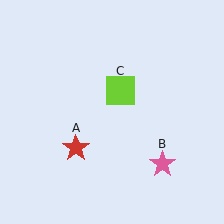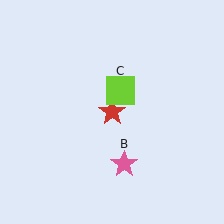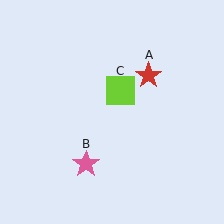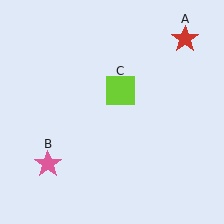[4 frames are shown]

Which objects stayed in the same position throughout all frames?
Lime square (object C) remained stationary.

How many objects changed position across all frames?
2 objects changed position: red star (object A), pink star (object B).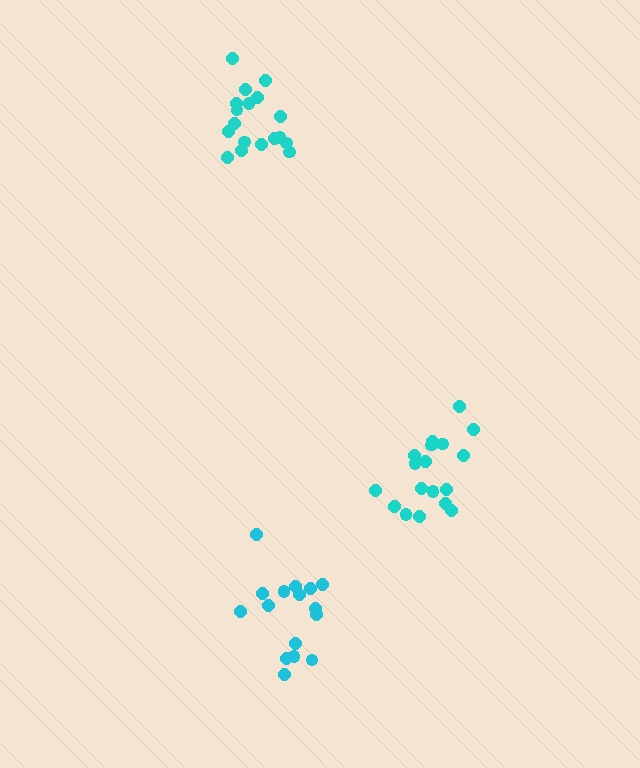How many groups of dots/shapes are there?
There are 3 groups.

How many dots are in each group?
Group 1: 18 dots, Group 2: 18 dots, Group 3: 16 dots (52 total).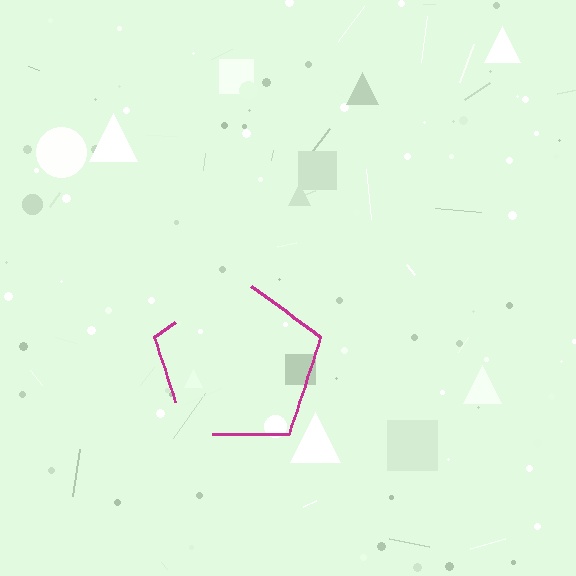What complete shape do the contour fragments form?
The contour fragments form a pentagon.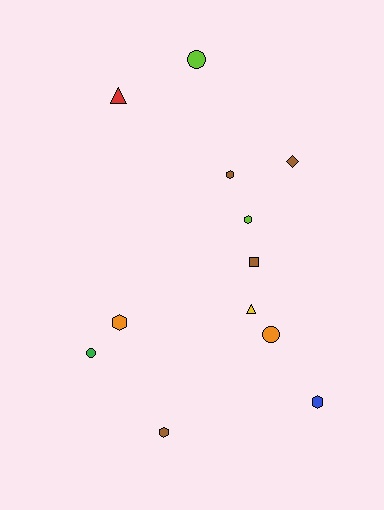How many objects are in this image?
There are 12 objects.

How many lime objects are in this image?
There are 2 lime objects.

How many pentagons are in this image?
There are no pentagons.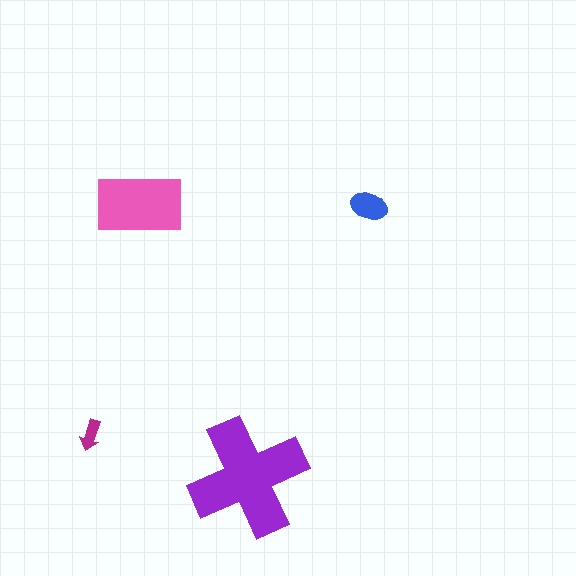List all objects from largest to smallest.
The purple cross, the pink rectangle, the blue ellipse, the magenta arrow.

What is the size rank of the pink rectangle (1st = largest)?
2nd.